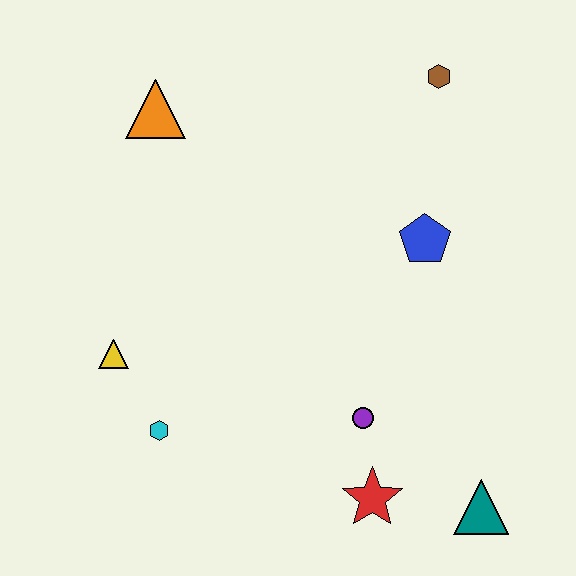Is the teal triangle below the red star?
Yes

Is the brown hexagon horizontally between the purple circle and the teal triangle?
Yes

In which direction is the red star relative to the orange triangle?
The red star is below the orange triangle.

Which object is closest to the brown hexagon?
The blue pentagon is closest to the brown hexagon.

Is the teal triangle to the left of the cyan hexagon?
No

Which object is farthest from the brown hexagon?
The cyan hexagon is farthest from the brown hexagon.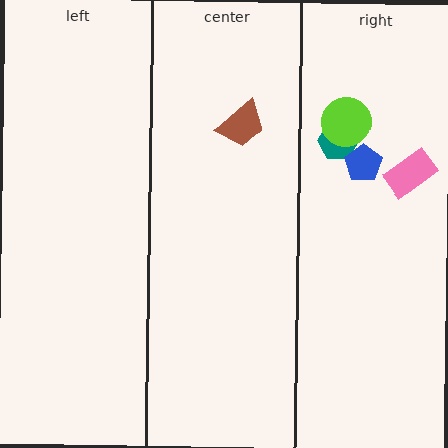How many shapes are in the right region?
4.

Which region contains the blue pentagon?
The right region.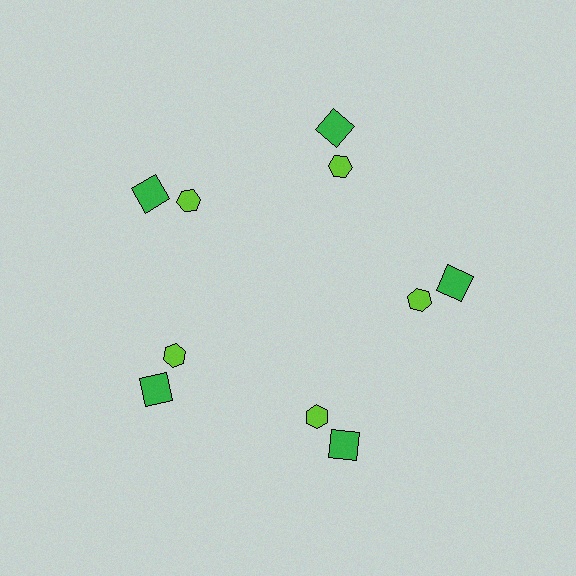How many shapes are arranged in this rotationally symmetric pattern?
There are 10 shapes, arranged in 5 groups of 2.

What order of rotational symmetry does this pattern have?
This pattern has 5-fold rotational symmetry.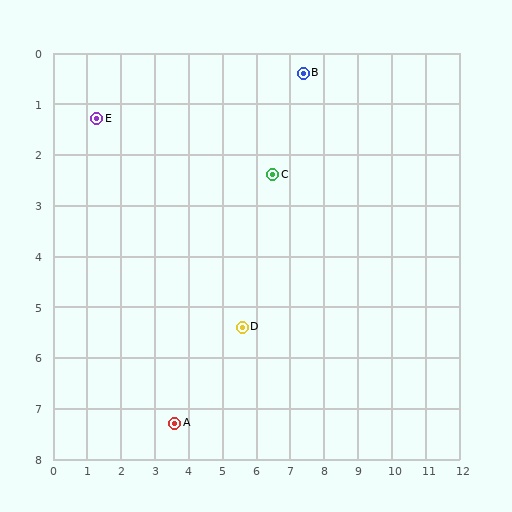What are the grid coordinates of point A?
Point A is at approximately (3.6, 7.3).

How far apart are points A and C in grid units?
Points A and C are about 5.7 grid units apart.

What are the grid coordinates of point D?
Point D is at approximately (5.6, 5.4).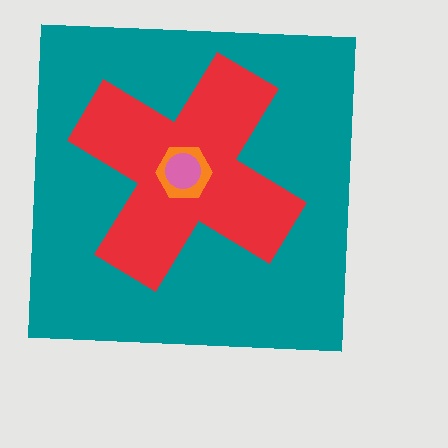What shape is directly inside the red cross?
The orange hexagon.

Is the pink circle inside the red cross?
Yes.